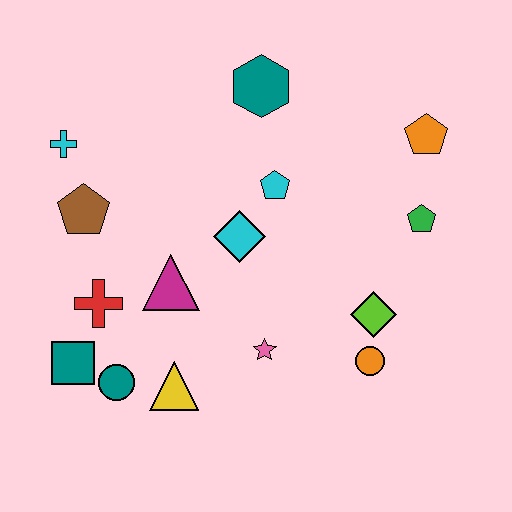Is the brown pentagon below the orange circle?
No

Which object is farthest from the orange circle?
The cyan cross is farthest from the orange circle.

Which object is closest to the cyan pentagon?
The cyan diamond is closest to the cyan pentagon.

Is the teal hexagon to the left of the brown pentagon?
No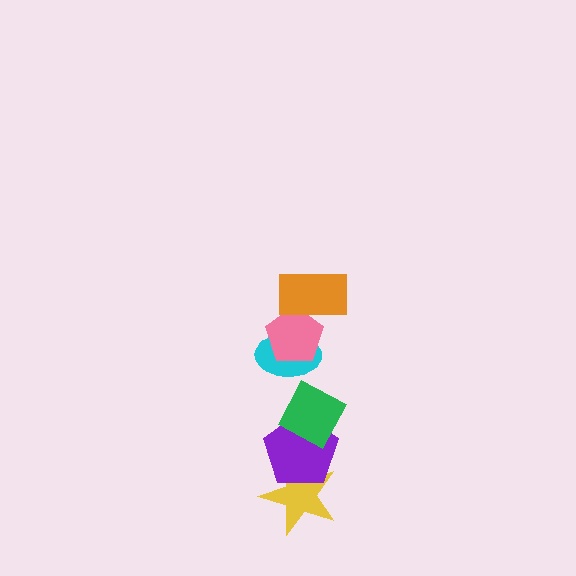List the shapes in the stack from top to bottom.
From top to bottom: the orange rectangle, the pink pentagon, the cyan ellipse, the green diamond, the purple pentagon, the yellow star.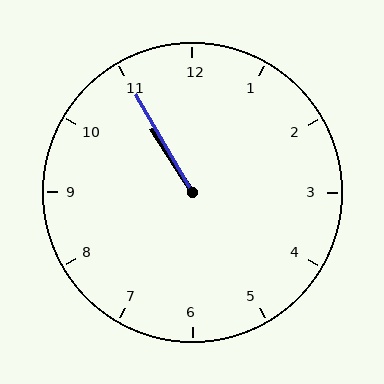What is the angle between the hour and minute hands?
Approximately 2 degrees.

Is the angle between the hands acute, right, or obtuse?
It is acute.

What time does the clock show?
10:55.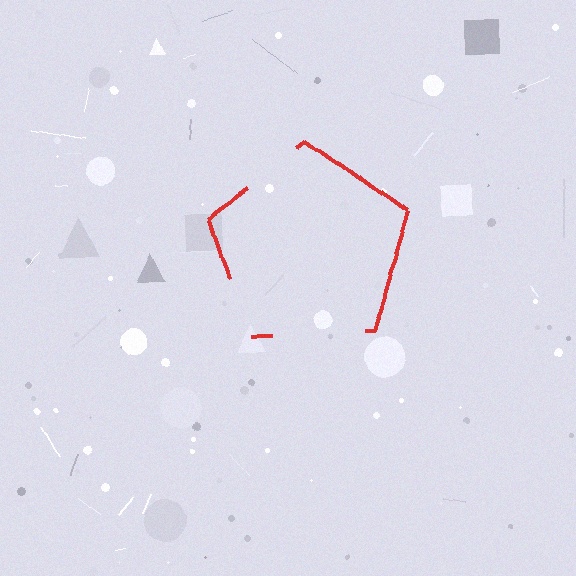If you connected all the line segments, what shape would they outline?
They would outline a pentagon.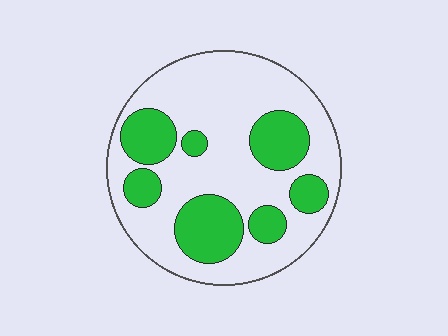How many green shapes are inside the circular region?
7.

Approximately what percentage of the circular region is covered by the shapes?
Approximately 30%.